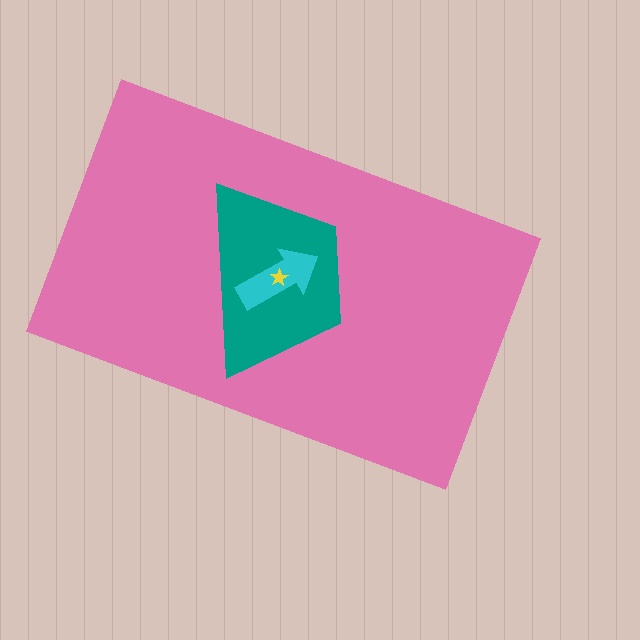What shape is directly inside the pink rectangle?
The teal trapezoid.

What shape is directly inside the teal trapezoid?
The cyan arrow.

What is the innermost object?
The yellow star.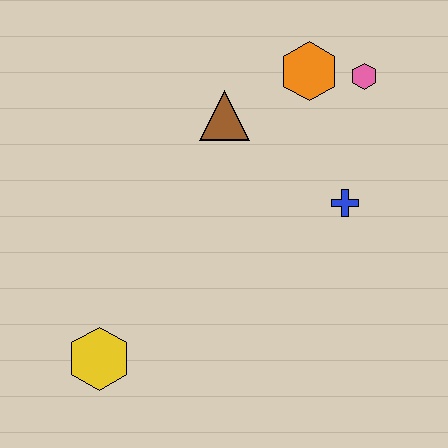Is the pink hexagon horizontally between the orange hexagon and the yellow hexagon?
No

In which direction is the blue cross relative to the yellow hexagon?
The blue cross is to the right of the yellow hexagon.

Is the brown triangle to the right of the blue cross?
No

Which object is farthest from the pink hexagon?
The yellow hexagon is farthest from the pink hexagon.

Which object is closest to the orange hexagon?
The pink hexagon is closest to the orange hexagon.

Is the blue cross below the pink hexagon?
Yes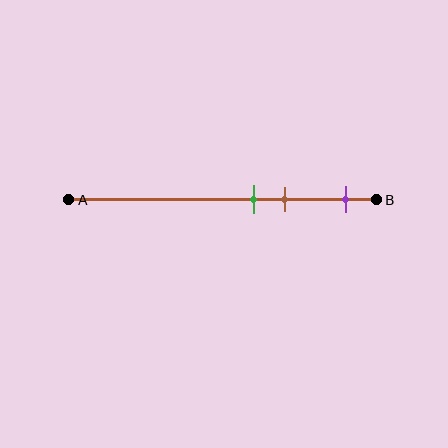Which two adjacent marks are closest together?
The green and brown marks are the closest adjacent pair.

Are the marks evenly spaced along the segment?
No, the marks are not evenly spaced.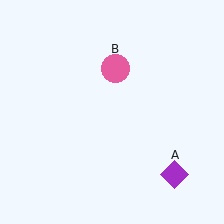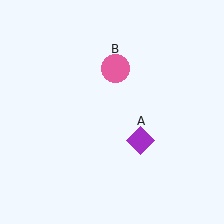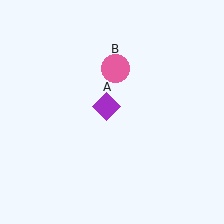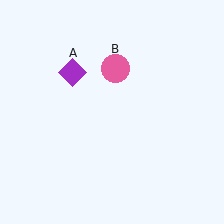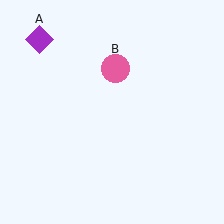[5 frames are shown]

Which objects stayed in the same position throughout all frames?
Pink circle (object B) remained stationary.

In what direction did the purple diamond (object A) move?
The purple diamond (object A) moved up and to the left.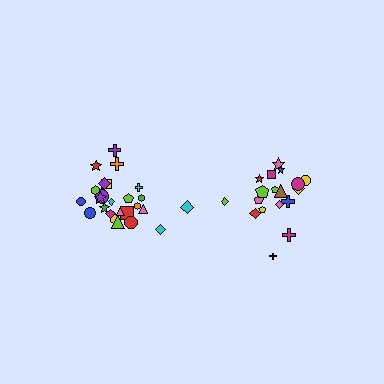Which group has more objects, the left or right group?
The left group.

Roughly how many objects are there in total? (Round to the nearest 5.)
Roughly 45 objects in total.